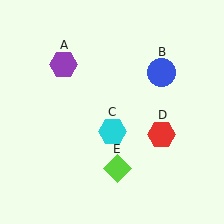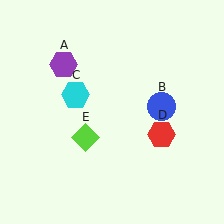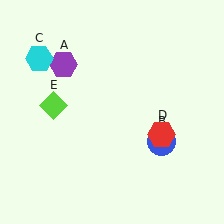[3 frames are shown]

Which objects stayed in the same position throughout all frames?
Purple hexagon (object A) and red hexagon (object D) remained stationary.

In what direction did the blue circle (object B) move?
The blue circle (object B) moved down.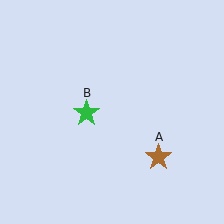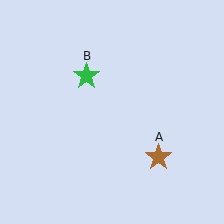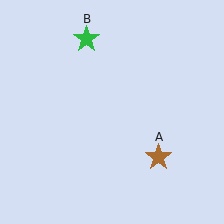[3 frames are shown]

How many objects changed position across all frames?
1 object changed position: green star (object B).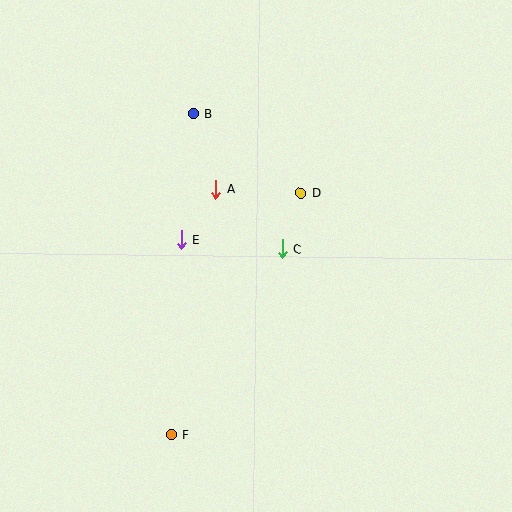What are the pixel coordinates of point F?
Point F is at (171, 435).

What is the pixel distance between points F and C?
The distance between F and C is 216 pixels.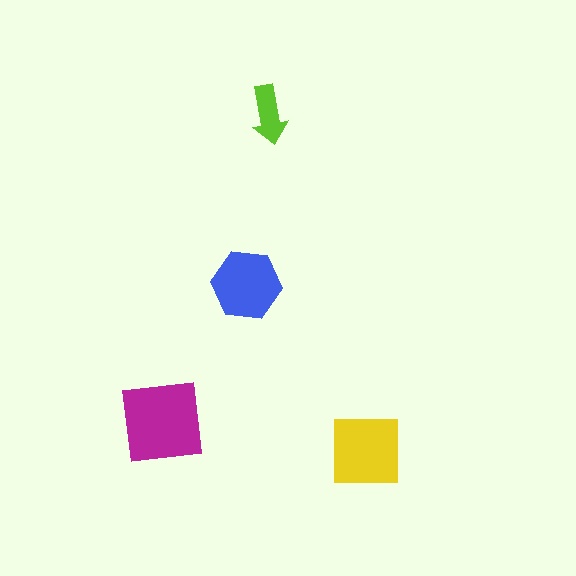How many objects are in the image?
There are 4 objects in the image.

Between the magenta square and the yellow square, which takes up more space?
The magenta square.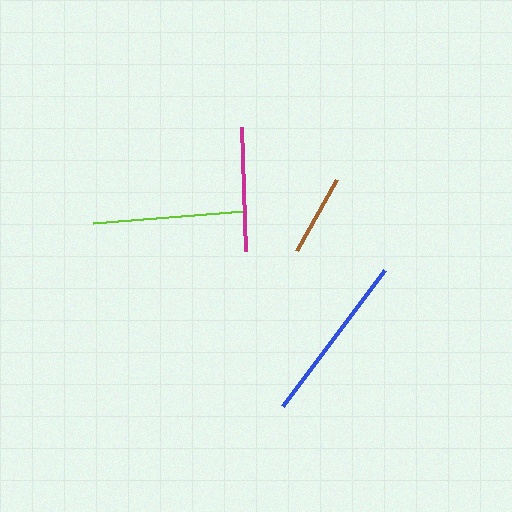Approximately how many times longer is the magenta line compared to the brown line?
The magenta line is approximately 1.5 times the length of the brown line.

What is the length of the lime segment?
The lime segment is approximately 152 pixels long.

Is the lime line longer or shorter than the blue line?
The blue line is longer than the lime line.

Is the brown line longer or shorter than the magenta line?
The magenta line is longer than the brown line.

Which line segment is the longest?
The blue line is the longest at approximately 170 pixels.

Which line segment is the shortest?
The brown line is the shortest at approximately 81 pixels.